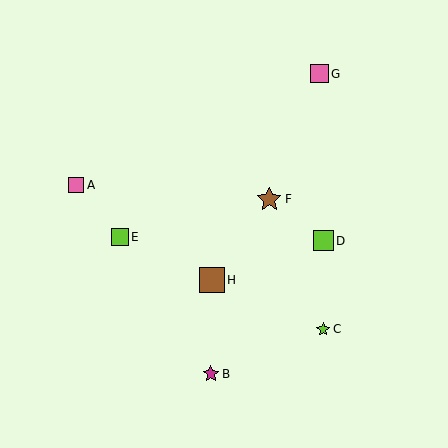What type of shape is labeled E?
Shape E is a lime square.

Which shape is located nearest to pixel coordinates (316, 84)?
The pink square (labeled G) at (319, 74) is nearest to that location.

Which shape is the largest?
The brown square (labeled H) is the largest.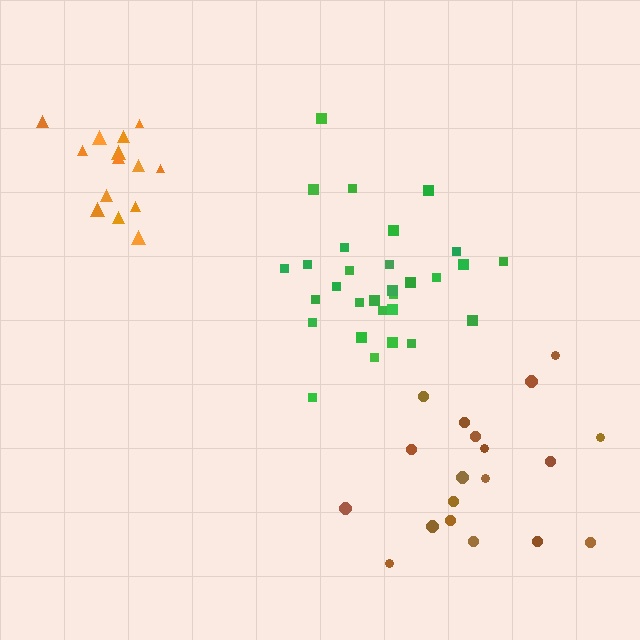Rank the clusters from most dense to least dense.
orange, green, brown.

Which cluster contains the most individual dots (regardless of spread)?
Green (30).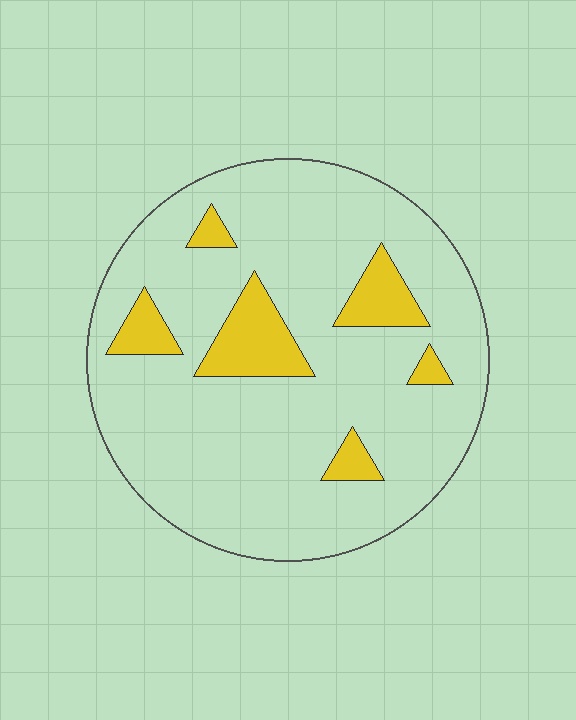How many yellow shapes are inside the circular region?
6.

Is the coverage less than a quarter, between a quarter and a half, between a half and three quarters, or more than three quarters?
Less than a quarter.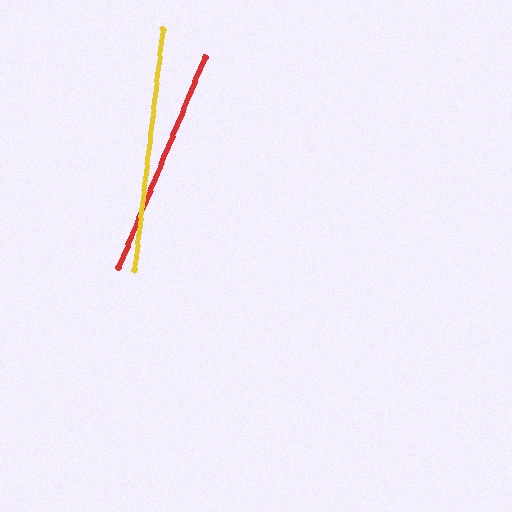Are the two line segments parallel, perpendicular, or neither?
Neither parallel nor perpendicular — they differ by about 15°.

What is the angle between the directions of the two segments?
Approximately 15 degrees.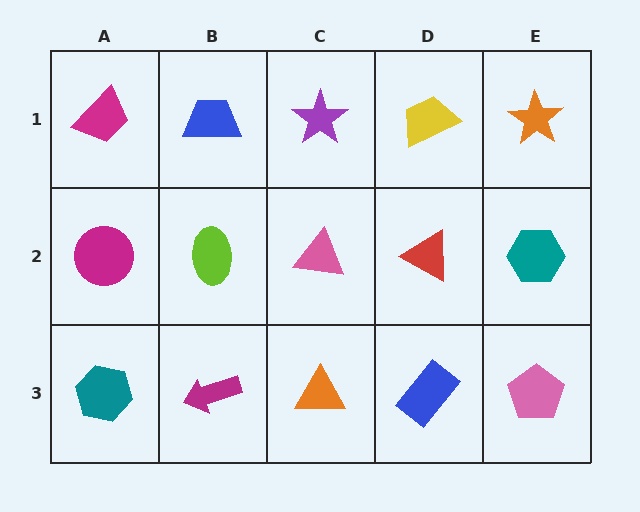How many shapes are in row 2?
5 shapes.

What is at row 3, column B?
A magenta arrow.